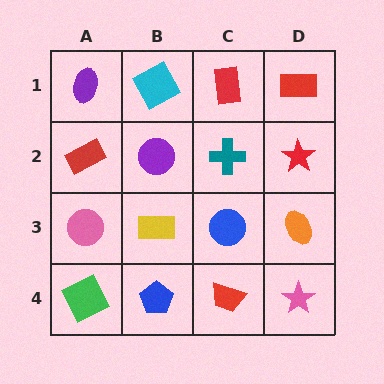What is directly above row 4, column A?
A pink circle.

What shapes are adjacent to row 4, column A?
A pink circle (row 3, column A), a blue pentagon (row 4, column B).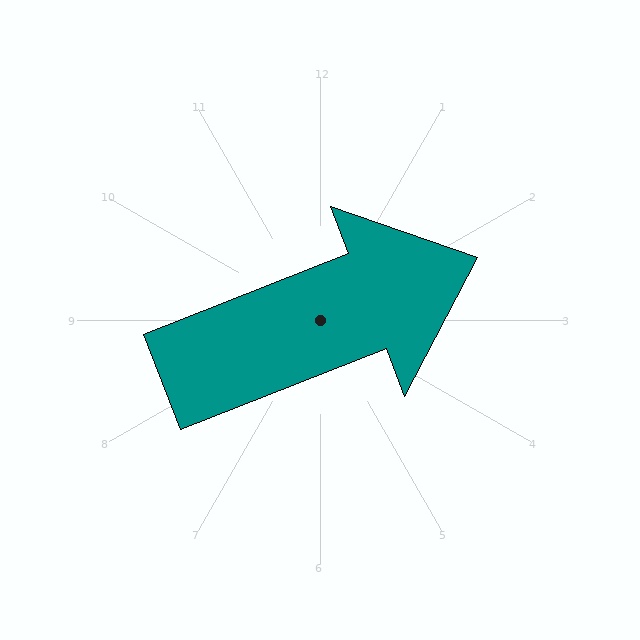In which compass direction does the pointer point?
East.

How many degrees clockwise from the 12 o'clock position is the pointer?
Approximately 69 degrees.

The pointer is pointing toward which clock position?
Roughly 2 o'clock.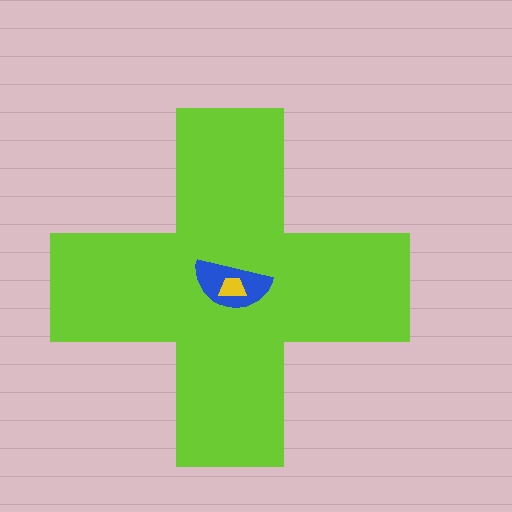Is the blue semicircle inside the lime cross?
Yes.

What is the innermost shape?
The yellow trapezoid.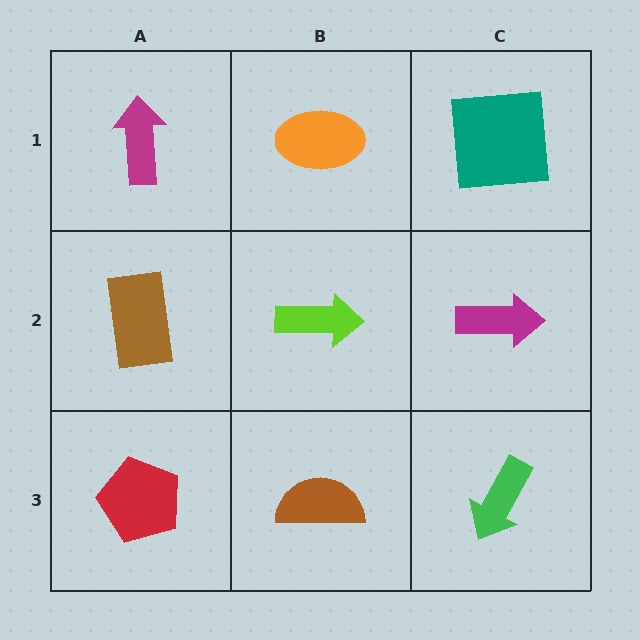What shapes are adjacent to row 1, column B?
A lime arrow (row 2, column B), a magenta arrow (row 1, column A), a teal square (row 1, column C).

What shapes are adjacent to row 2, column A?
A magenta arrow (row 1, column A), a red pentagon (row 3, column A), a lime arrow (row 2, column B).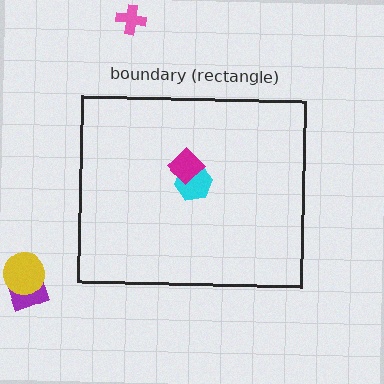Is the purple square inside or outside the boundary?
Outside.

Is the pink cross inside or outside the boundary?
Outside.